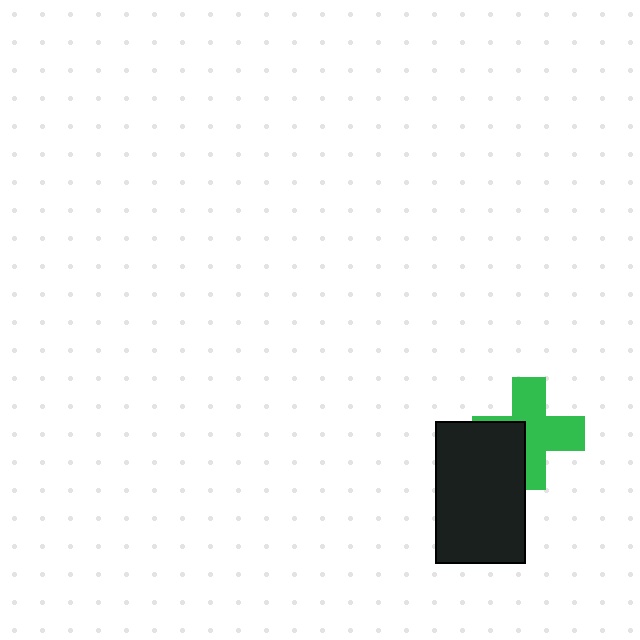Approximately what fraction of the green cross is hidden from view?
Roughly 32% of the green cross is hidden behind the black rectangle.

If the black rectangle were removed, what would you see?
You would see the complete green cross.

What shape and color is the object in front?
The object in front is a black rectangle.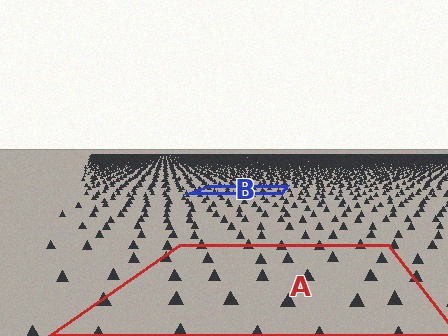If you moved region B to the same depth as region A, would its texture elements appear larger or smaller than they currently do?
They would appear larger. At a closer depth, the same texture elements are projected at a bigger on-screen size.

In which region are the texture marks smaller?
The texture marks are smaller in region B, because it is farther away.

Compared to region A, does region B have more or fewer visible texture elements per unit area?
Region B has more texture elements per unit area — they are packed more densely because it is farther away.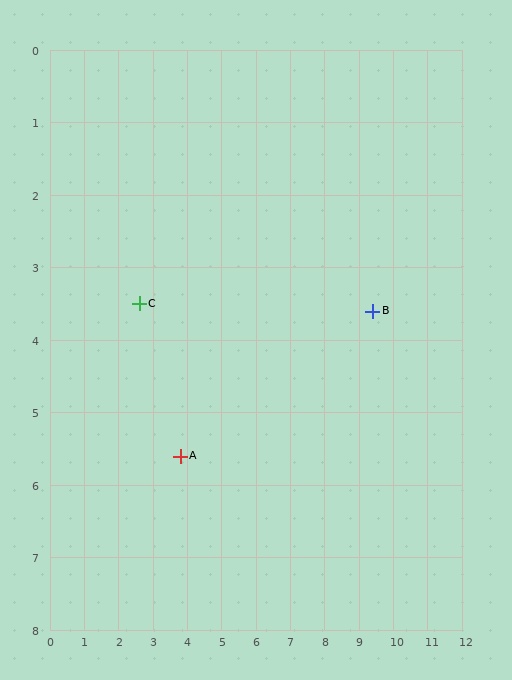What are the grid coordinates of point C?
Point C is at approximately (2.6, 3.5).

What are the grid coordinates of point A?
Point A is at approximately (3.8, 5.6).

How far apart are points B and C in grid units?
Points B and C are about 6.8 grid units apart.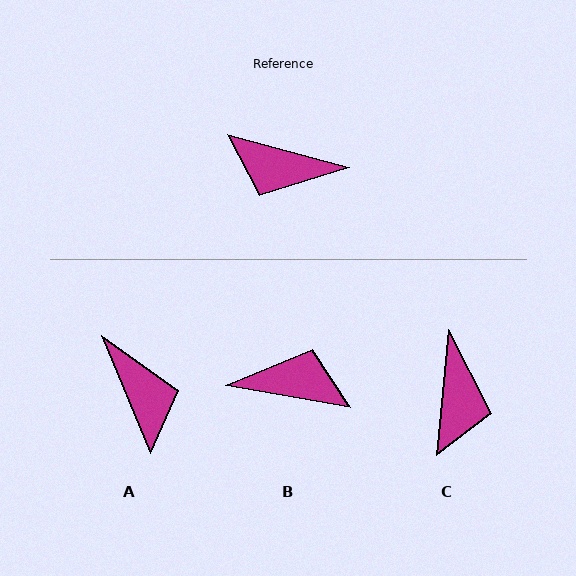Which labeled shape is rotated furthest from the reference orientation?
B, about 176 degrees away.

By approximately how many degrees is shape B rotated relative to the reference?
Approximately 176 degrees clockwise.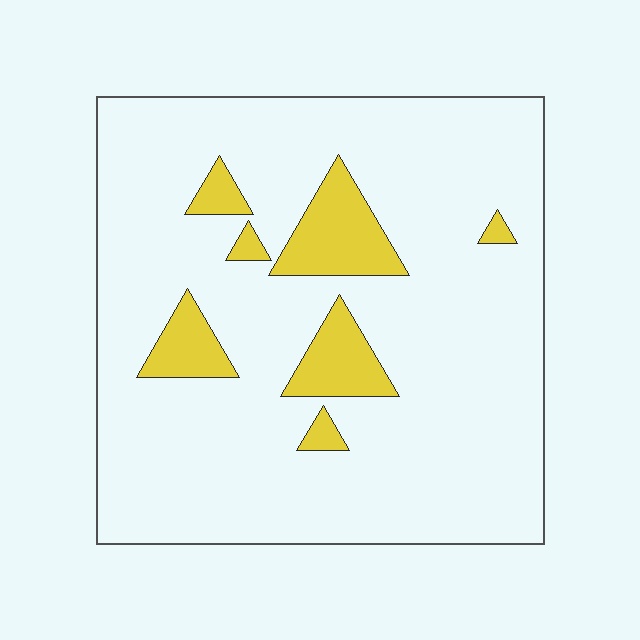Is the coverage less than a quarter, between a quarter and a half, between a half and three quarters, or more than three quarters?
Less than a quarter.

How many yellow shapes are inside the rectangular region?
7.